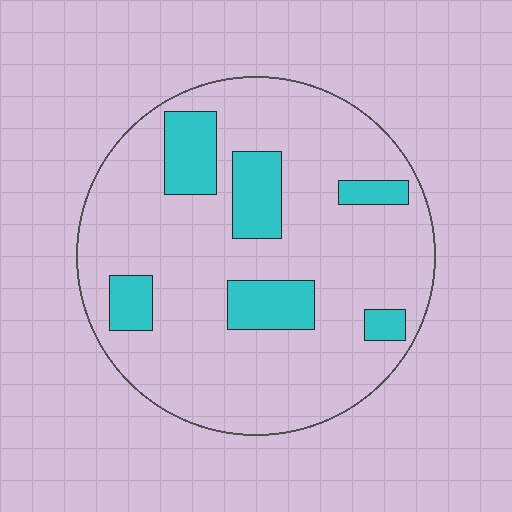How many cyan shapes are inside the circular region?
6.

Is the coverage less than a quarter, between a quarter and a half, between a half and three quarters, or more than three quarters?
Less than a quarter.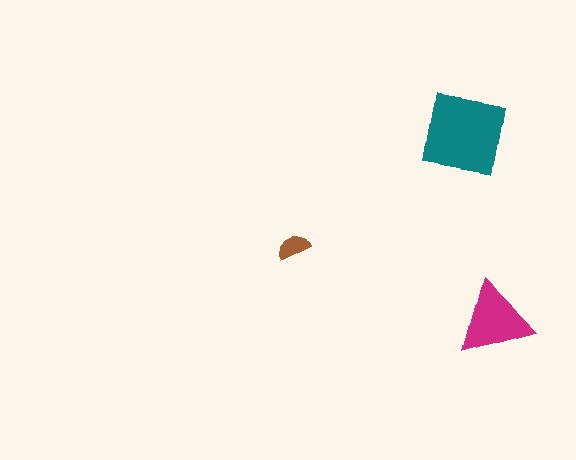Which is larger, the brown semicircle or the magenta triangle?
The magenta triangle.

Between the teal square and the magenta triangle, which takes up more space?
The teal square.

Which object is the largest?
The teal square.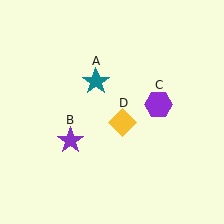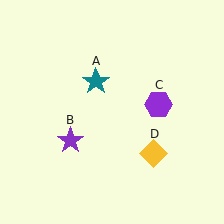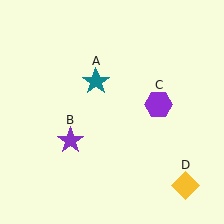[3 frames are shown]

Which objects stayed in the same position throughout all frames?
Teal star (object A) and purple star (object B) and purple hexagon (object C) remained stationary.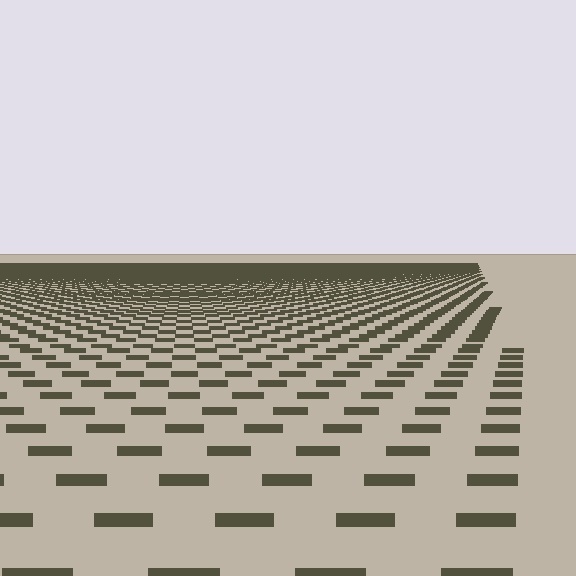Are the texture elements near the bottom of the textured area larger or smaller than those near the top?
Larger. Near the bottom, elements are closer to the viewer and appear at a bigger on-screen size.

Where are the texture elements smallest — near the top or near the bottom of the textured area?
Near the top.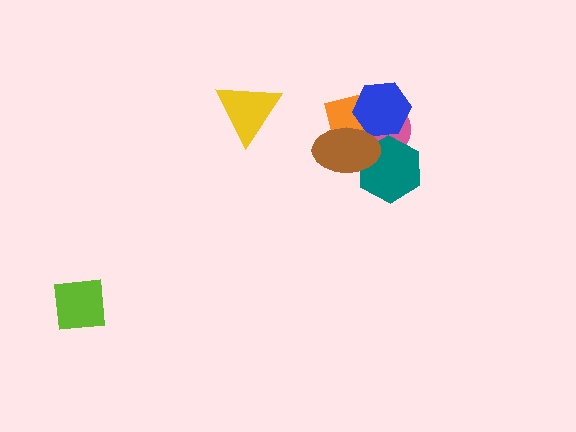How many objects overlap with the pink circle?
4 objects overlap with the pink circle.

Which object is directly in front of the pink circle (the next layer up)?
The orange square is directly in front of the pink circle.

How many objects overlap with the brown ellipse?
4 objects overlap with the brown ellipse.